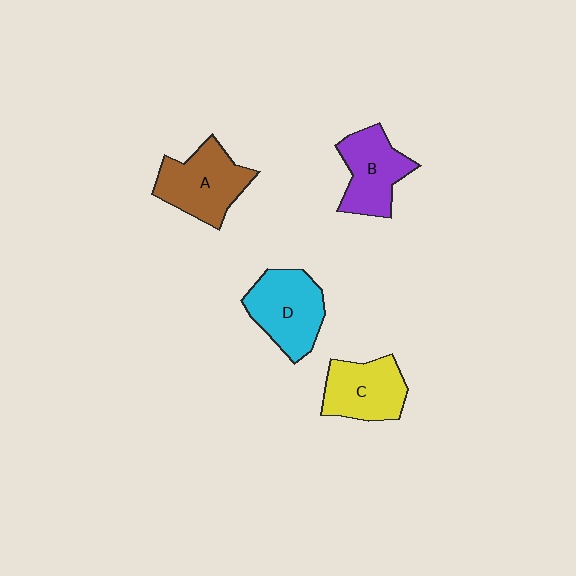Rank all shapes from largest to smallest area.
From largest to smallest: A (brown), D (cyan), B (purple), C (yellow).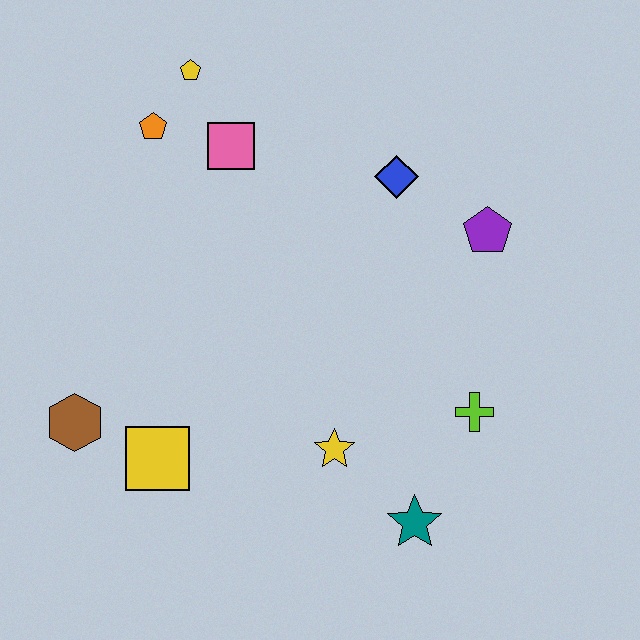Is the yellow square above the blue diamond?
No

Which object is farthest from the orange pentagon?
The teal star is farthest from the orange pentagon.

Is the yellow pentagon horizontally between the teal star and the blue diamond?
No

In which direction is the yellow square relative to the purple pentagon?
The yellow square is to the left of the purple pentagon.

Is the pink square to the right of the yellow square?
Yes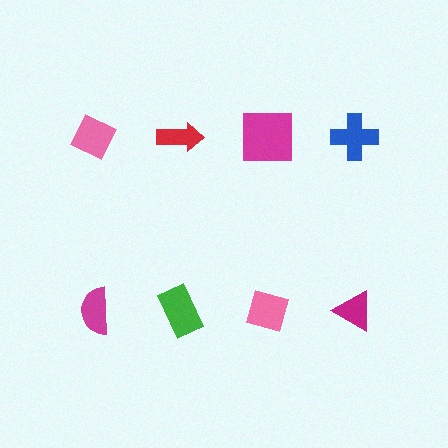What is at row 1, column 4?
A blue cross.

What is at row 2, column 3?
A pink diamond.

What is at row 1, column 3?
A magenta square.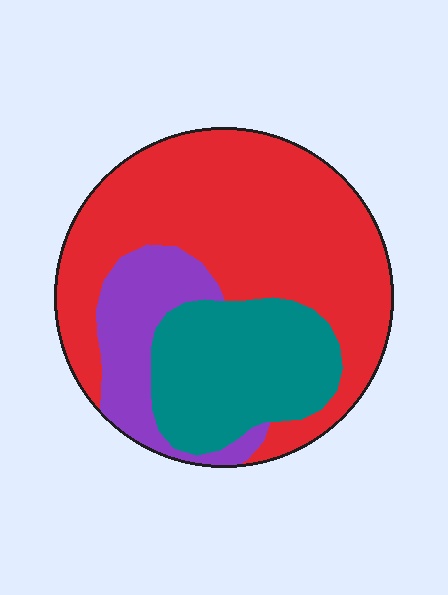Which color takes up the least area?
Purple, at roughly 15%.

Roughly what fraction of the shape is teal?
Teal takes up about one quarter (1/4) of the shape.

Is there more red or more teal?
Red.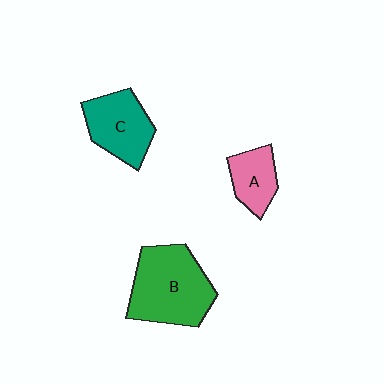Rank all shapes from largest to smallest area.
From largest to smallest: B (green), C (teal), A (pink).